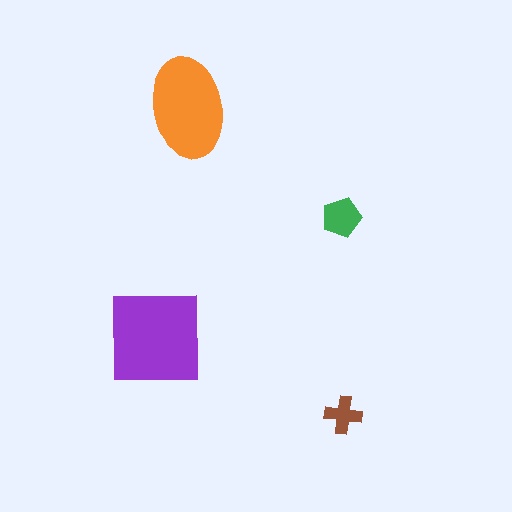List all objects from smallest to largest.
The brown cross, the green pentagon, the orange ellipse, the purple square.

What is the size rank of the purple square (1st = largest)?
1st.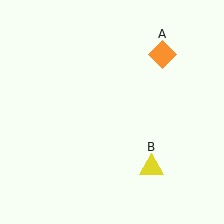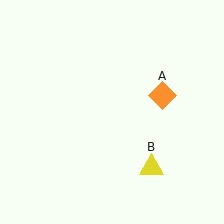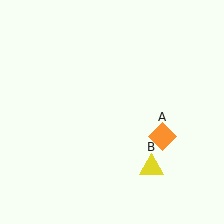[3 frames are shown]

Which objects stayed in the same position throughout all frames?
Yellow triangle (object B) remained stationary.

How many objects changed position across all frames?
1 object changed position: orange diamond (object A).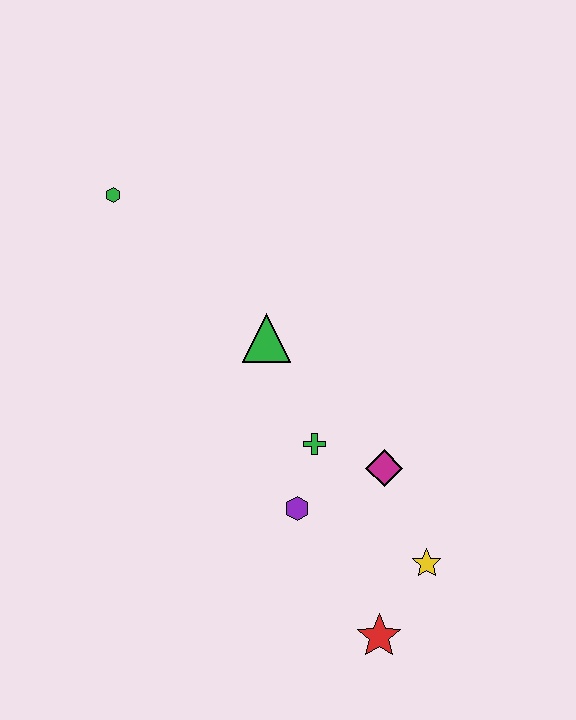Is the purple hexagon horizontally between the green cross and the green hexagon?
Yes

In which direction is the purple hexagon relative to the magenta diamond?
The purple hexagon is to the left of the magenta diamond.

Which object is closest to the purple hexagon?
The green cross is closest to the purple hexagon.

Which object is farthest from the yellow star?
The green hexagon is farthest from the yellow star.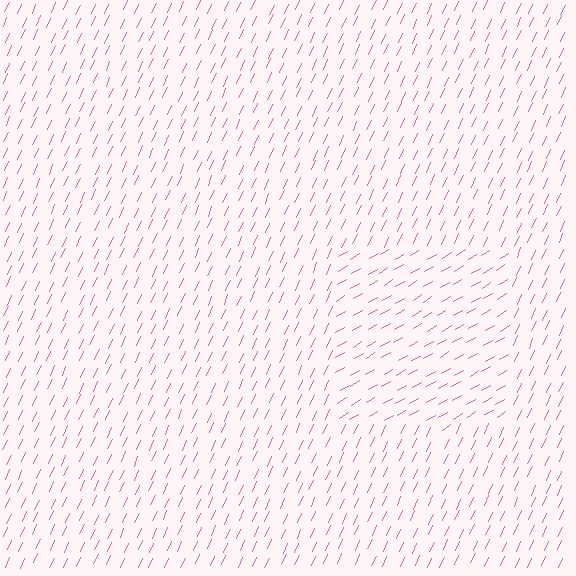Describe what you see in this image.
The image is filled with small pink line segments. A rectangle region in the image has lines oriented differently from the surrounding lines, creating a visible texture boundary.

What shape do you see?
I see a rectangle.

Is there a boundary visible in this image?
Yes, there is a texture boundary formed by a change in line orientation.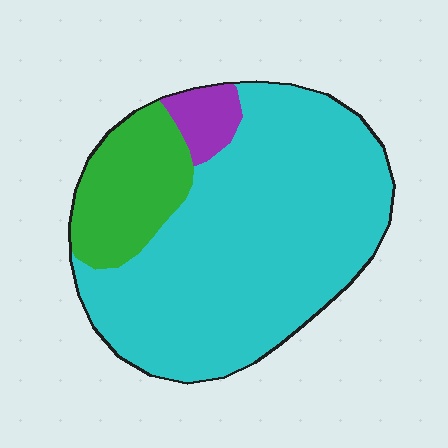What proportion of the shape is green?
Green covers 19% of the shape.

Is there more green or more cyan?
Cyan.